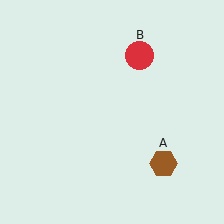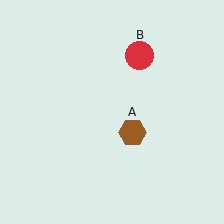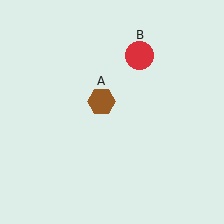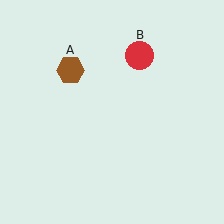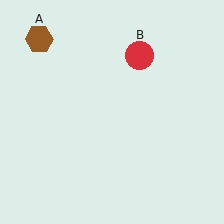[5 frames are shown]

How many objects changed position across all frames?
1 object changed position: brown hexagon (object A).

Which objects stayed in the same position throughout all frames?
Red circle (object B) remained stationary.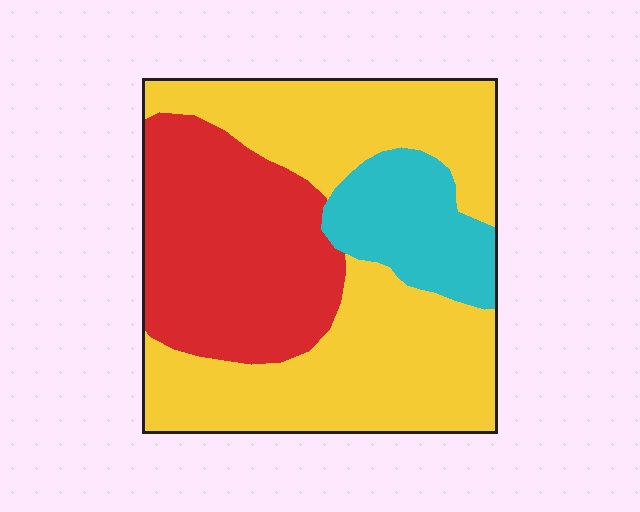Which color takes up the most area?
Yellow, at roughly 55%.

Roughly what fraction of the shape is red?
Red takes up between a quarter and a half of the shape.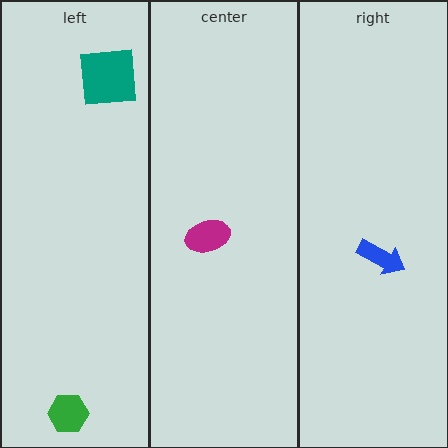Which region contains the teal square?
The left region.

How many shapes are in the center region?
1.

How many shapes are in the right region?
1.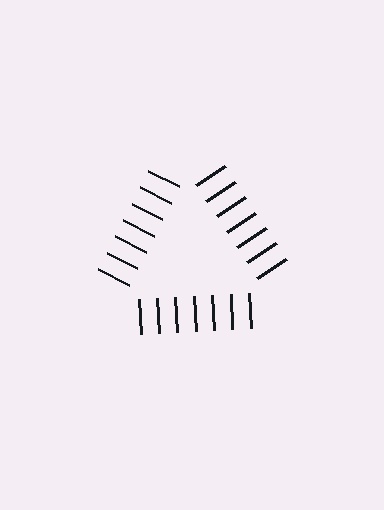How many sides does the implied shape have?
3 sides — the line-ends trace a triangle.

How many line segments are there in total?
21 — 7 along each of the 3 edges.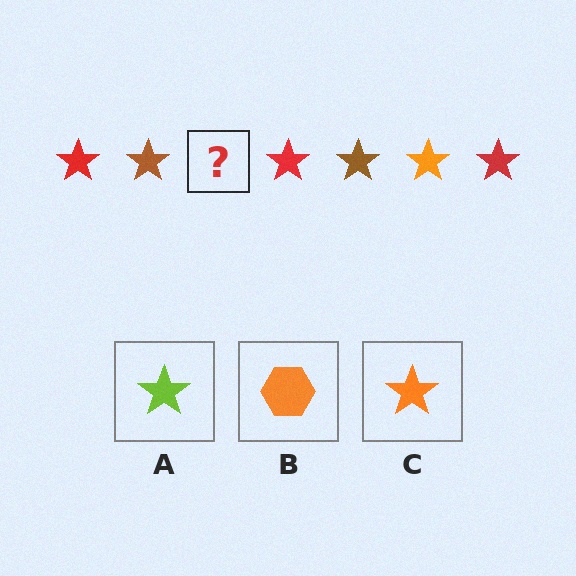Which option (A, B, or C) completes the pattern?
C.